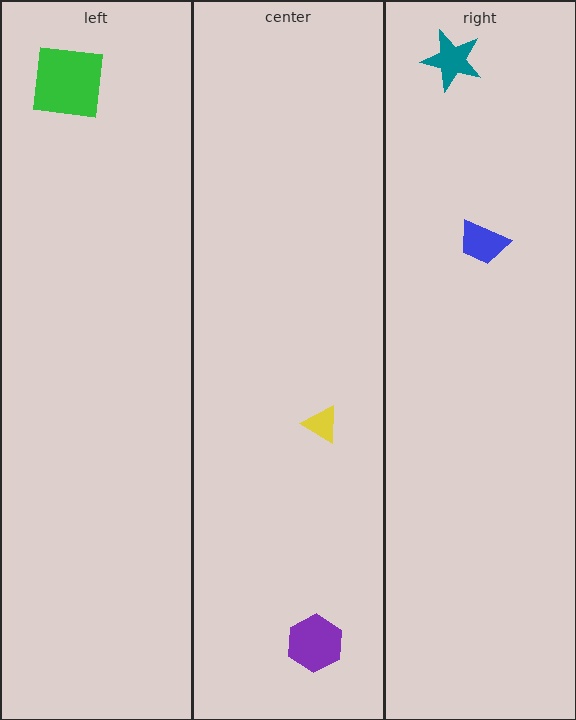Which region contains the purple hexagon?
The center region.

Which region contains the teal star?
The right region.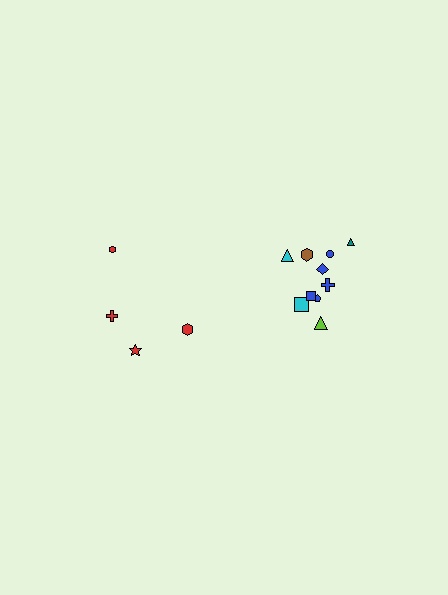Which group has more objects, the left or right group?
The right group.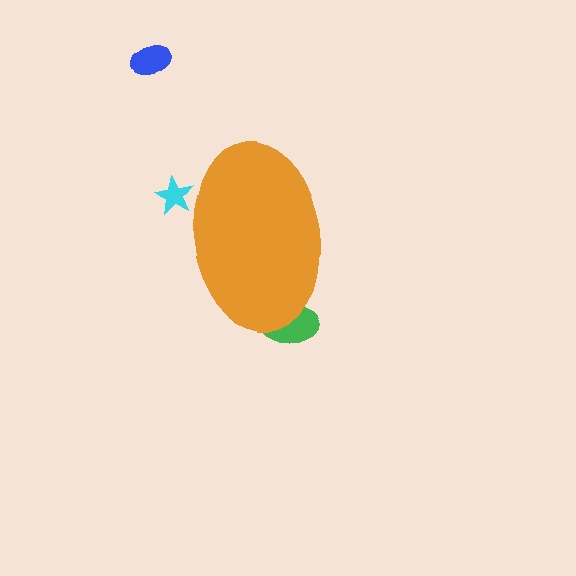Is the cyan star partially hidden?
Yes, the cyan star is partially hidden behind the orange ellipse.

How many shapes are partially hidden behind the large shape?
2 shapes are partially hidden.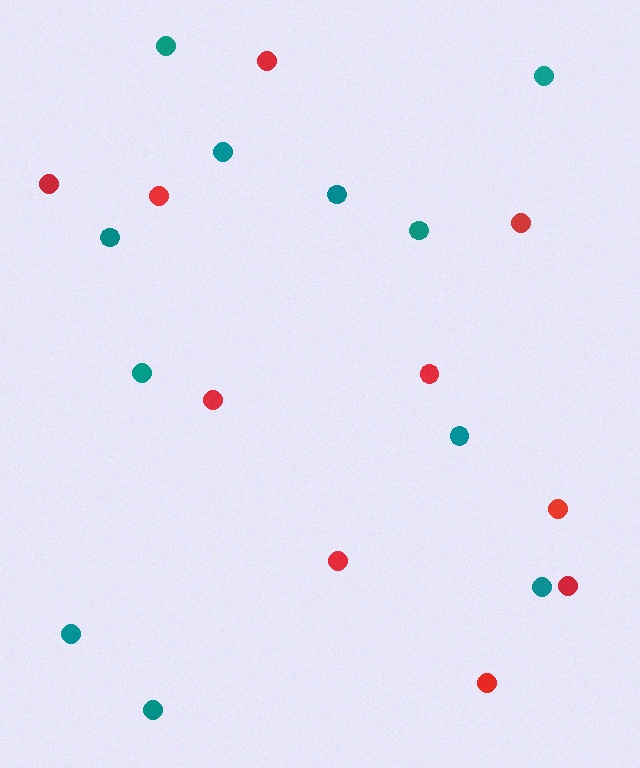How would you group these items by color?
There are 2 groups: one group of teal circles (11) and one group of red circles (10).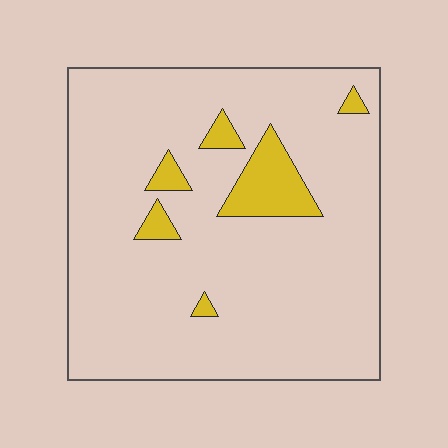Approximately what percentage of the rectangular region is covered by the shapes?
Approximately 10%.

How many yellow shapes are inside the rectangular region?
6.